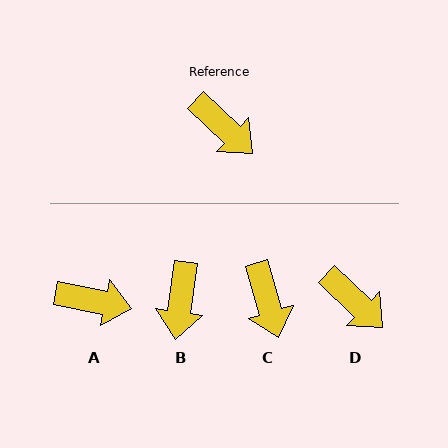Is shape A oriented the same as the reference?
No, it is off by about 32 degrees.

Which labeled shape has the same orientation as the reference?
D.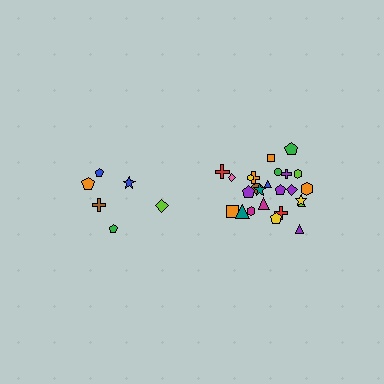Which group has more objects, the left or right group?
The right group.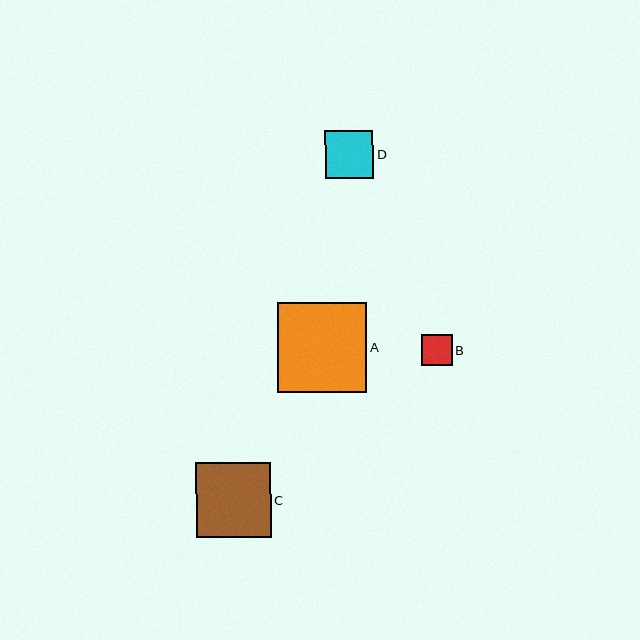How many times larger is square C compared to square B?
Square C is approximately 2.5 times the size of square B.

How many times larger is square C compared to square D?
Square C is approximately 1.6 times the size of square D.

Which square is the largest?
Square A is the largest with a size of approximately 90 pixels.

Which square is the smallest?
Square B is the smallest with a size of approximately 31 pixels.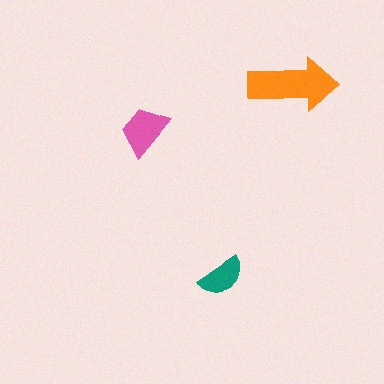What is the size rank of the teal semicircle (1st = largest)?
3rd.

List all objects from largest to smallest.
The orange arrow, the pink trapezoid, the teal semicircle.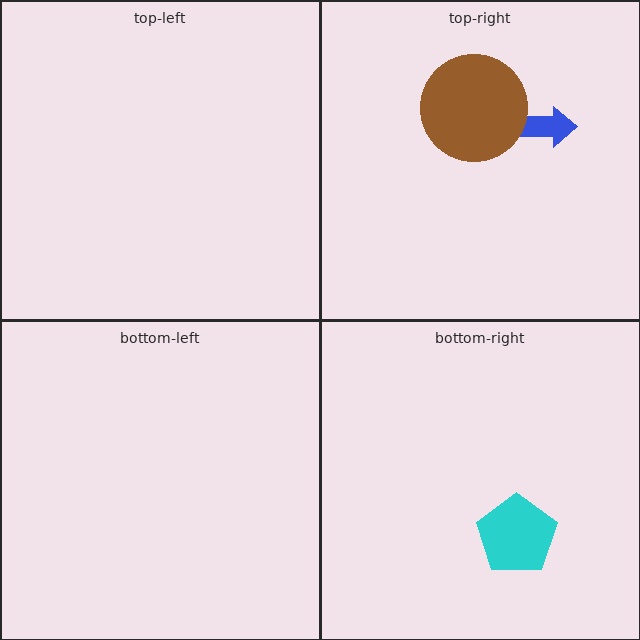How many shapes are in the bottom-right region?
1.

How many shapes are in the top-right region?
2.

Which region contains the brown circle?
The top-right region.